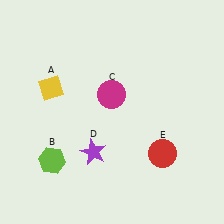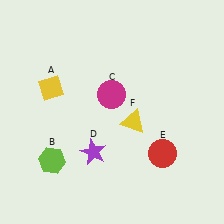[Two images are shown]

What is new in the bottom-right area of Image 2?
A yellow triangle (F) was added in the bottom-right area of Image 2.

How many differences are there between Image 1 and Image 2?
There is 1 difference between the two images.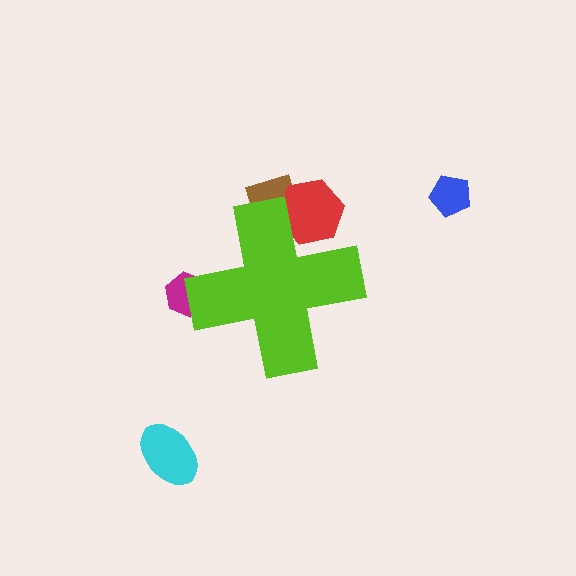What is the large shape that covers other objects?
A lime cross.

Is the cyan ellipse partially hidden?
No, the cyan ellipse is fully visible.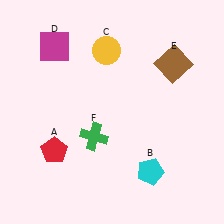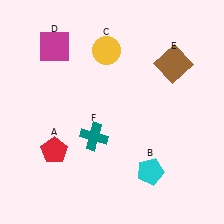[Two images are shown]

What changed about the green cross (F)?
In Image 1, F is green. In Image 2, it changed to teal.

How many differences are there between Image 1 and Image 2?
There is 1 difference between the two images.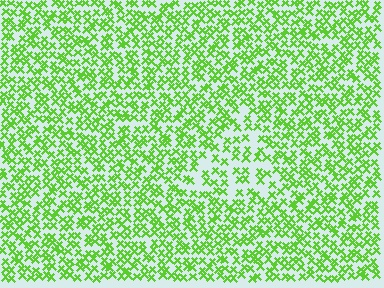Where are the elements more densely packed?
The elements are more densely packed outside the triangle boundary.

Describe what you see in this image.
The image contains small lime elements arranged at two different densities. A triangle-shaped region is visible where the elements are less densely packed than the surrounding area.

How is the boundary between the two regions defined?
The boundary is defined by a change in element density (approximately 1.8x ratio). All elements are the same color, size, and shape.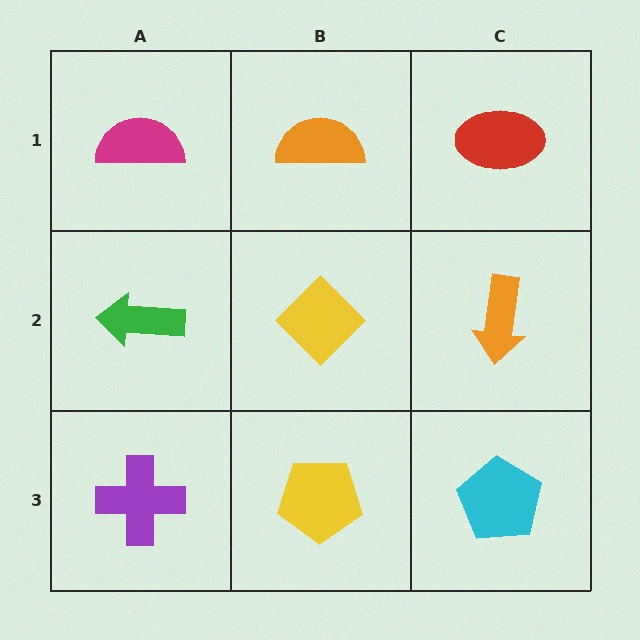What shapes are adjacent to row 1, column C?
An orange arrow (row 2, column C), an orange semicircle (row 1, column B).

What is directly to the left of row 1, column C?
An orange semicircle.